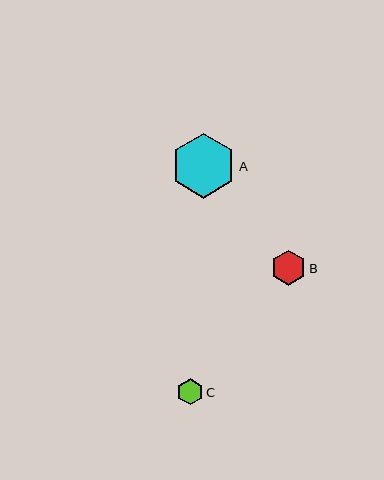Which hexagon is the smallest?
Hexagon C is the smallest with a size of approximately 26 pixels.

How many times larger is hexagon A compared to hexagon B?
Hexagon A is approximately 1.9 times the size of hexagon B.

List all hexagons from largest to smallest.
From largest to smallest: A, B, C.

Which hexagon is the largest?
Hexagon A is the largest with a size of approximately 65 pixels.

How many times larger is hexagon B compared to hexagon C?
Hexagon B is approximately 1.3 times the size of hexagon C.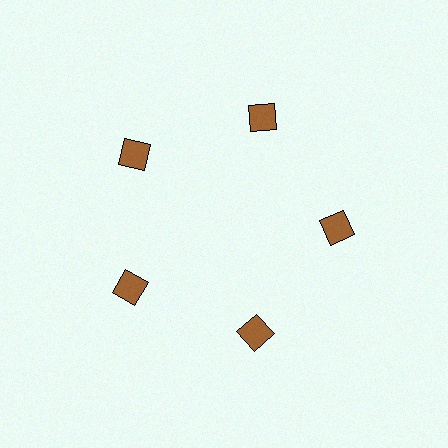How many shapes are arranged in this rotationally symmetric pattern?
There are 5 shapes, arranged in 5 groups of 1.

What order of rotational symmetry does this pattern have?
This pattern has 5-fold rotational symmetry.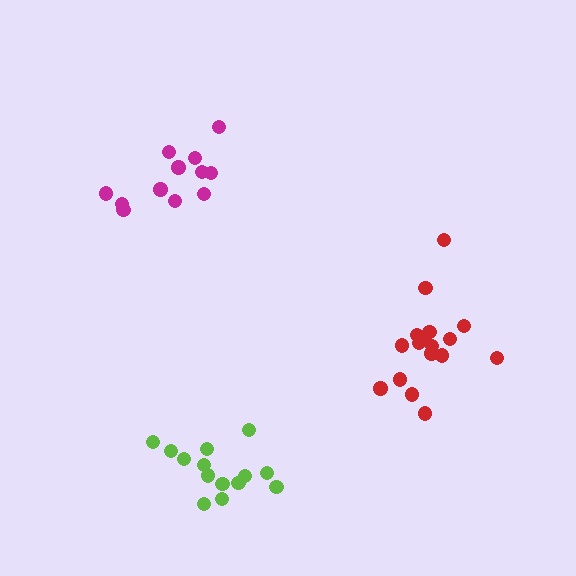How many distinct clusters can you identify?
There are 3 distinct clusters.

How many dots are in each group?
Group 1: 12 dots, Group 2: 17 dots, Group 3: 14 dots (43 total).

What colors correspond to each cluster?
The clusters are colored: magenta, red, lime.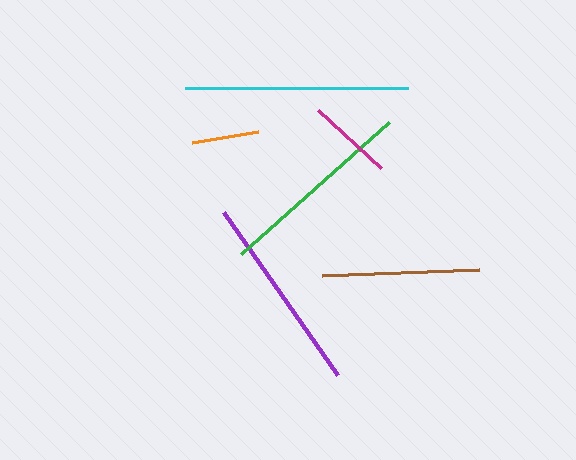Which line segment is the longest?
The cyan line is the longest at approximately 222 pixels.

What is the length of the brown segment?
The brown segment is approximately 157 pixels long.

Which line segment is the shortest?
The orange line is the shortest at approximately 67 pixels.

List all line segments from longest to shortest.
From longest to shortest: cyan, green, purple, brown, magenta, orange.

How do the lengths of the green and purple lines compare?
The green and purple lines are approximately the same length.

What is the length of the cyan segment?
The cyan segment is approximately 222 pixels long.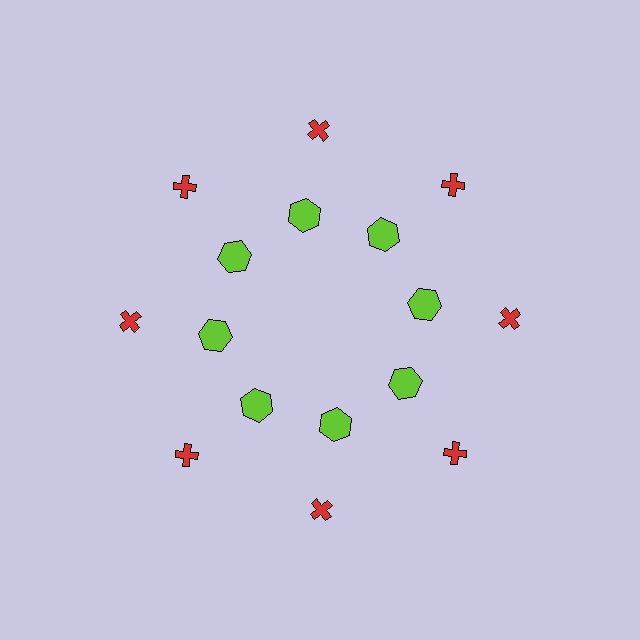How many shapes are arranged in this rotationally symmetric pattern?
There are 16 shapes, arranged in 8 groups of 2.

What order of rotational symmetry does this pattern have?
This pattern has 8-fold rotational symmetry.